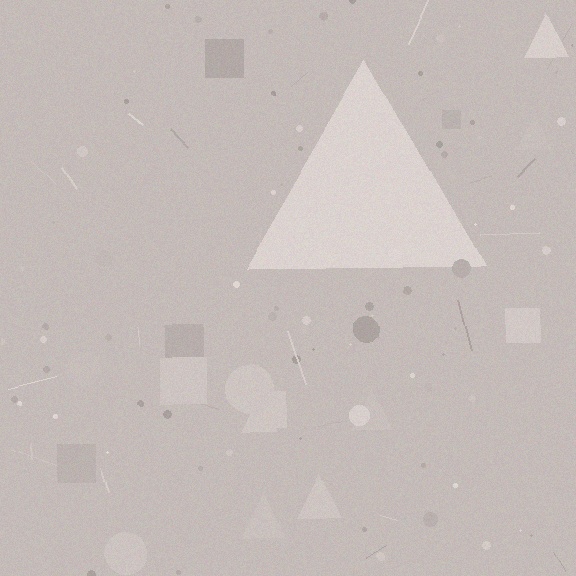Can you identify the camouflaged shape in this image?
The camouflaged shape is a triangle.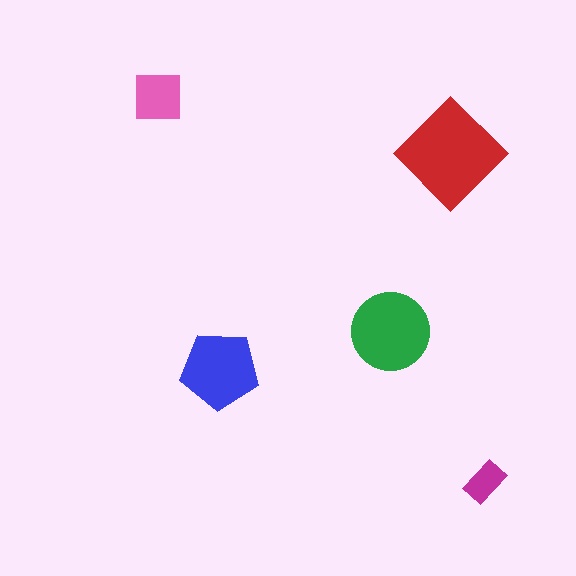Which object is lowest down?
The magenta rectangle is bottommost.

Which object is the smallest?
The magenta rectangle.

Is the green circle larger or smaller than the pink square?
Larger.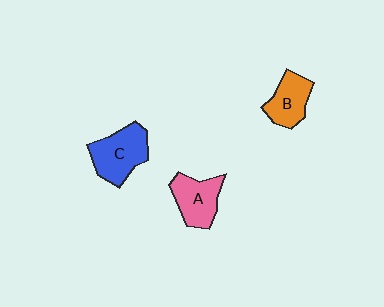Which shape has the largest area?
Shape C (blue).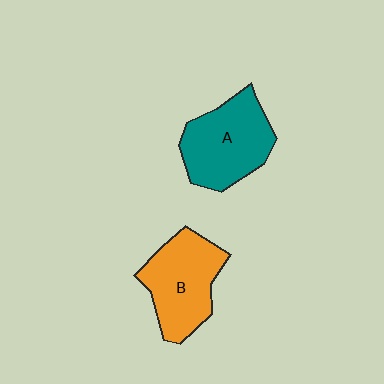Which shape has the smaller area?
Shape B (orange).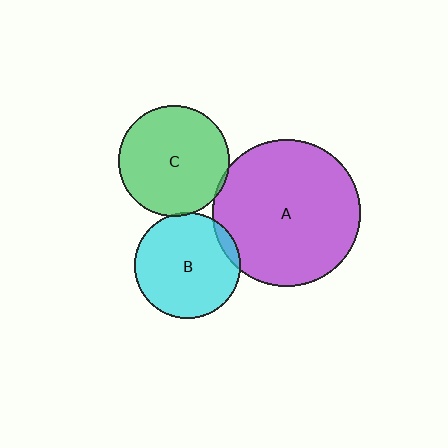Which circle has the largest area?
Circle A (purple).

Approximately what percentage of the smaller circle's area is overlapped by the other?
Approximately 5%.